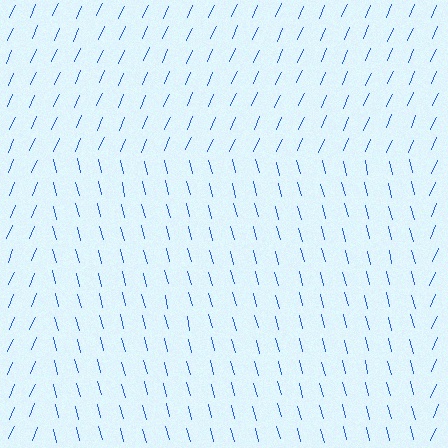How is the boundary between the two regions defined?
The boundary is defined purely by a change in line orientation (approximately 39 degrees difference). All lines are the same color and thickness.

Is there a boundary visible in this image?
Yes, there is a texture boundary formed by a change in line orientation.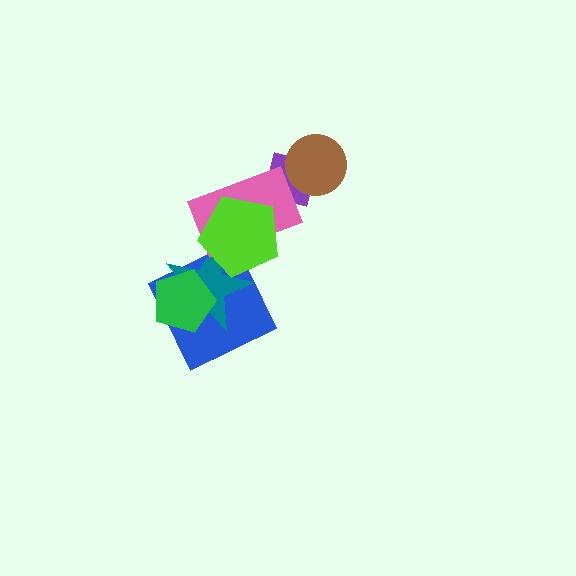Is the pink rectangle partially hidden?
Yes, it is partially covered by another shape.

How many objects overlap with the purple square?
2 objects overlap with the purple square.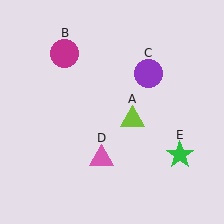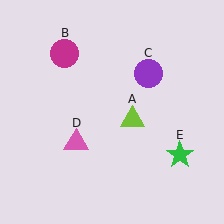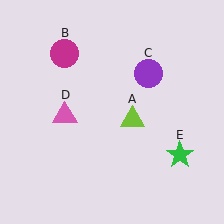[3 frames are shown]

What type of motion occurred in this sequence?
The pink triangle (object D) rotated clockwise around the center of the scene.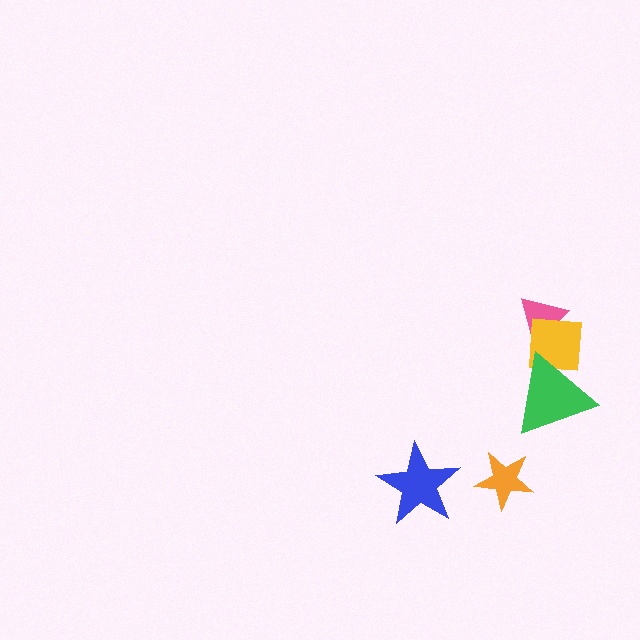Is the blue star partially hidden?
No, no other shape covers it.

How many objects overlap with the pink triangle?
1 object overlaps with the pink triangle.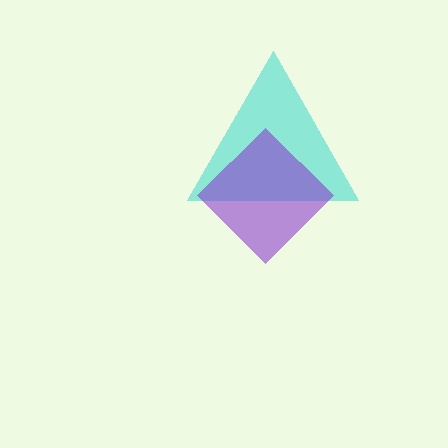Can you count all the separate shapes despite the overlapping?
Yes, there are 2 separate shapes.